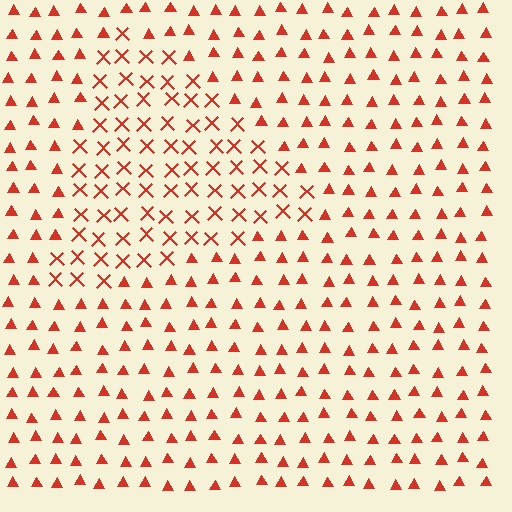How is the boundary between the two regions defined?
The boundary is defined by a change in element shape: X marks inside vs. triangles outside. All elements share the same color and spacing.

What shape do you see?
I see a triangle.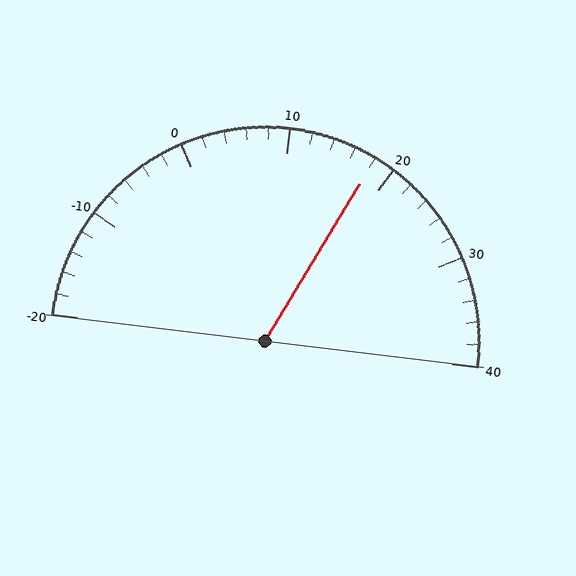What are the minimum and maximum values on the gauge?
The gauge ranges from -20 to 40.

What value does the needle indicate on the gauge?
The needle indicates approximately 18.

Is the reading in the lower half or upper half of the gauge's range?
The reading is in the upper half of the range (-20 to 40).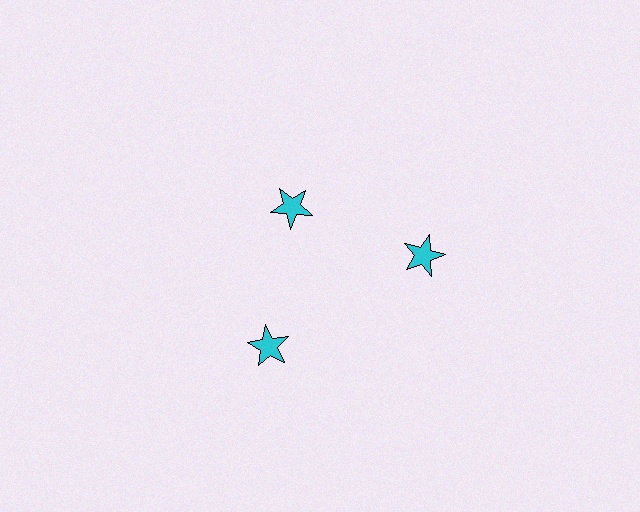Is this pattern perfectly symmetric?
No. The 3 cyan stars are arranged in a ring, but one element near the 11 o'clock position is pulled inward toward the center, breaking the 3-fold rotational symmetry.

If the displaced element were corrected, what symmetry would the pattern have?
It would have 3-fold rotational symmetry — the pattern would map onto itself every 120 degrees.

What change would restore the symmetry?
The symmetry would be restored by moving it outward, back onto the ring so that all 3 stars sit at equal angles and equal distance from the center.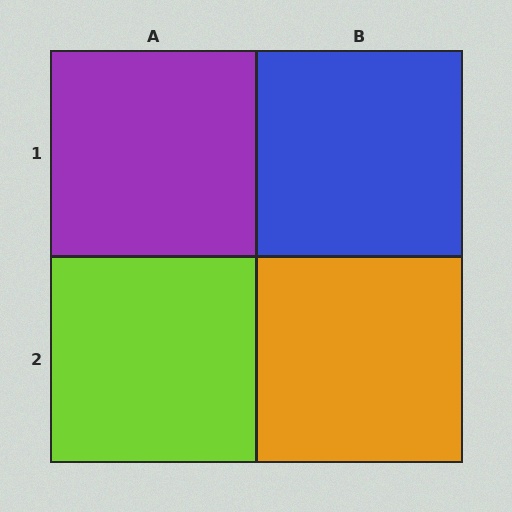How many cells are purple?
1 cell is purple.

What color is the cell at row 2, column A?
Lime.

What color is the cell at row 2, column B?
Orange.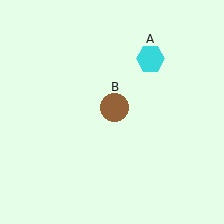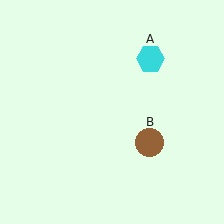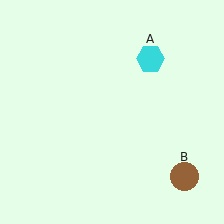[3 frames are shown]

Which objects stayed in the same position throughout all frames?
Cyan hexagon (object A) remained stationary.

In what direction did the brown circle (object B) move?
The brown circle (object B) moved down and to the right.